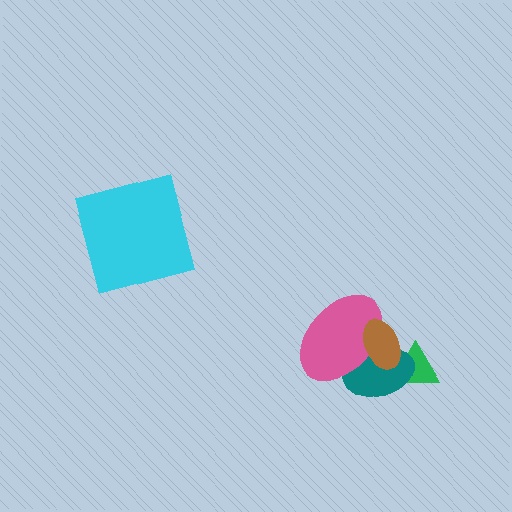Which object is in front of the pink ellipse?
The brown ellipse is in front of the pink ellipse.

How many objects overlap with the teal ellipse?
3 objects overlap with the teal ellipse.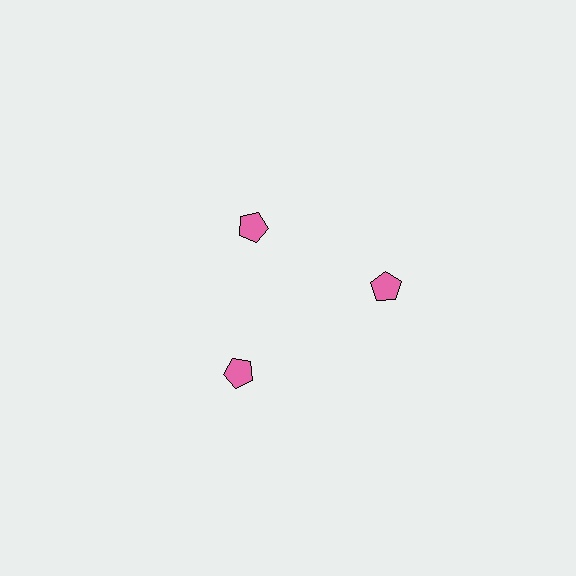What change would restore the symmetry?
The symmetry would be restored by moving it outward, back onto the ring so that all 3 pentagons sit at equal angles and equal distance from the center.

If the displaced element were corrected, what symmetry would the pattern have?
It would have 3-fold rotational symmetry — the pattern would map onto itself every 120 degrees.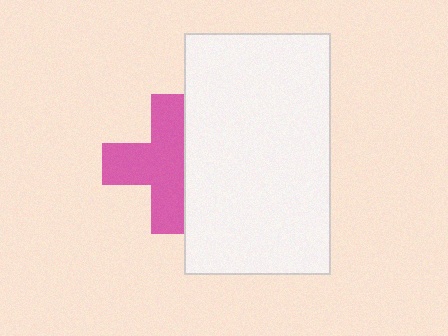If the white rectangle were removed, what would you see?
You would see the complete pink cross.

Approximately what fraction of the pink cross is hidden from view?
Roughly 34% of the pink cross is hidden behind the white rectangle.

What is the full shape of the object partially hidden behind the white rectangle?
The partially hidden object is a pink cross.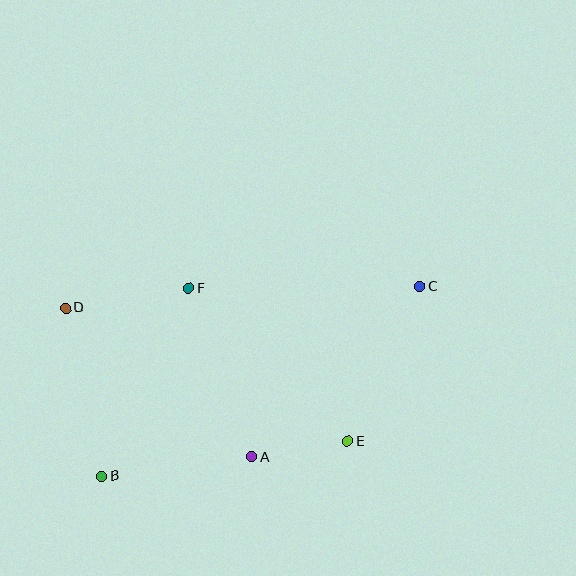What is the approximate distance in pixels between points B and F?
The distance between B and F is approximately 207 pixels.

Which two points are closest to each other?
Points A and E are closest to each other.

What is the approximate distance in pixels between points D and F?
The distance between D and F is approximately 125 pixels.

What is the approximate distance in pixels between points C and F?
The distance between C and F is approximately 231 pixels.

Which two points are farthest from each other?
Points B and C are farthest from each other.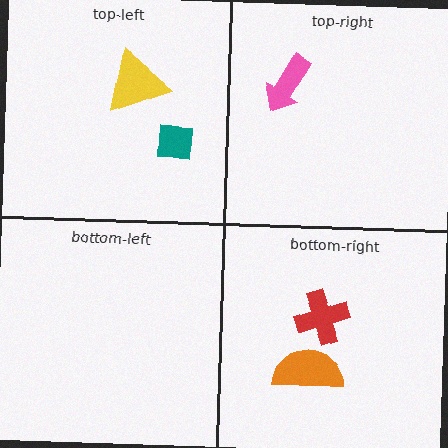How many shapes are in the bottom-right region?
2.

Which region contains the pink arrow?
The top-right region.